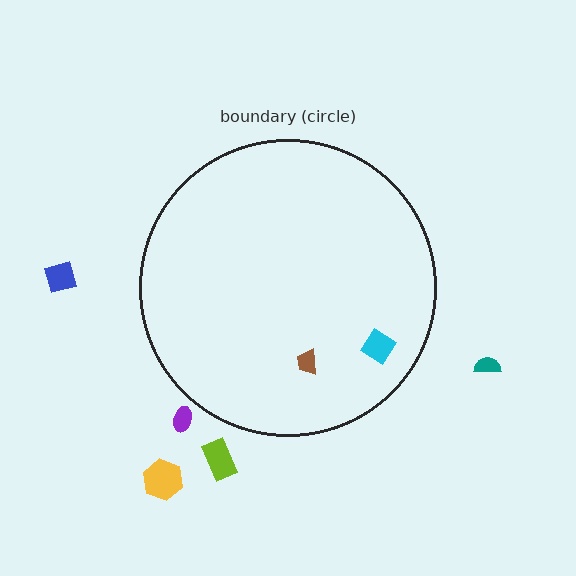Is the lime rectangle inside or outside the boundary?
Outside.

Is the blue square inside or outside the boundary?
Outside.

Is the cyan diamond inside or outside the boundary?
Inside.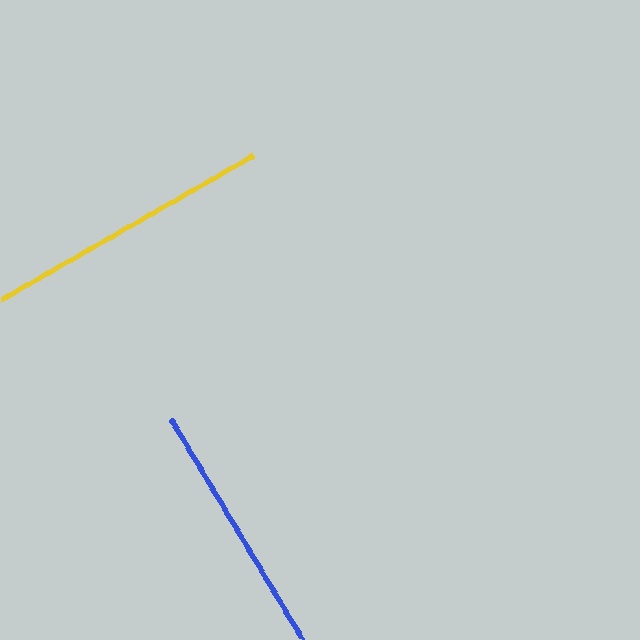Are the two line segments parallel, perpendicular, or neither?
Perpendicular — they meet at approximately 89°.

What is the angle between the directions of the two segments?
Approximately 89 degrees.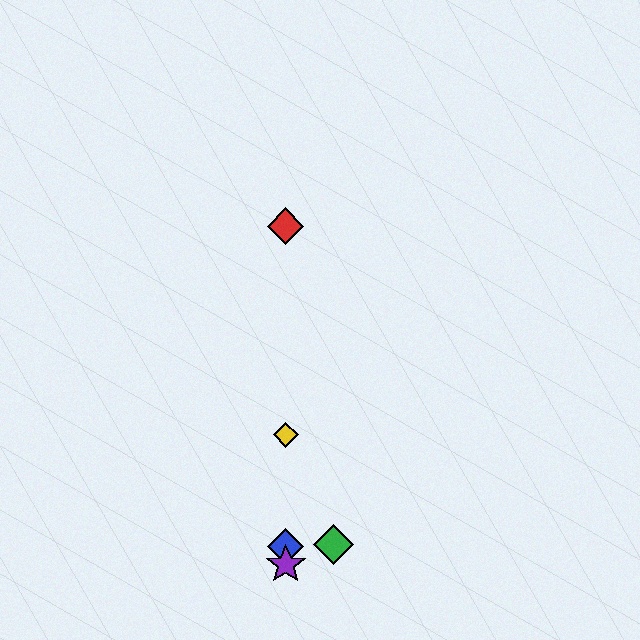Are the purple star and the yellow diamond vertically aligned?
Yes, both are at x≈286.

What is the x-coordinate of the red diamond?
The red diamond is at x≈286.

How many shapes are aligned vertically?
4 shapes (the red diamond, the blue diamond, the yellow diamond, the purple star) are aligned vertically.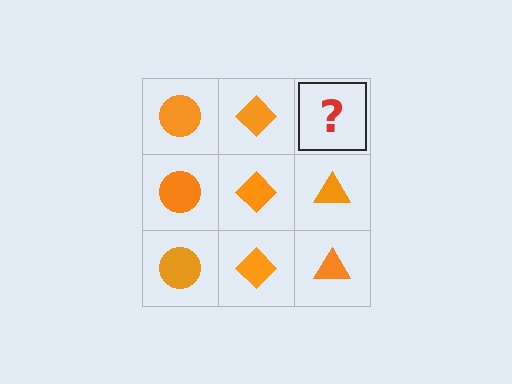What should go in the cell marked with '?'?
The missing cell should contain an orange triangle.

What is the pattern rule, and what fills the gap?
The rule is that each column has a consistent shape. The gap should be filled with an orange triangle.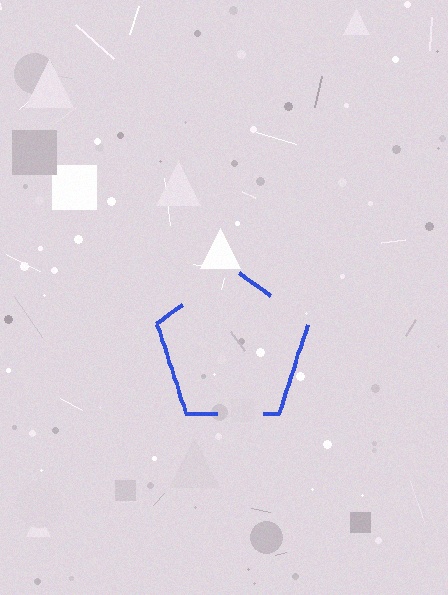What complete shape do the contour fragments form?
The contour fragments form a pentagon.